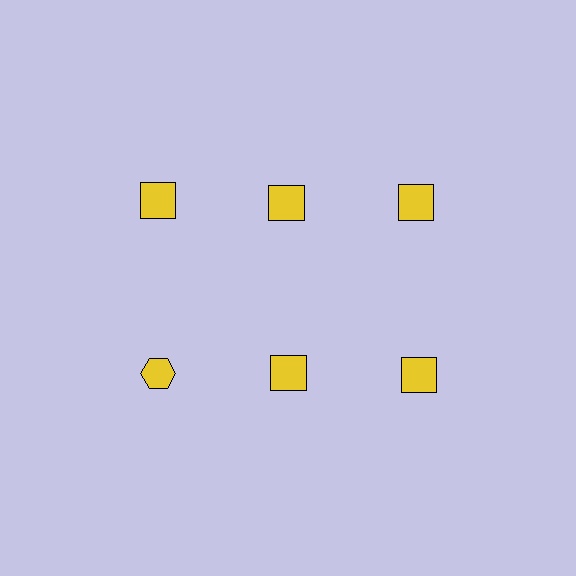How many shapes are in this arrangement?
There are 6 shapes arranged in a grid pattern.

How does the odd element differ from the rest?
It has a different shape: hexagon instead of square.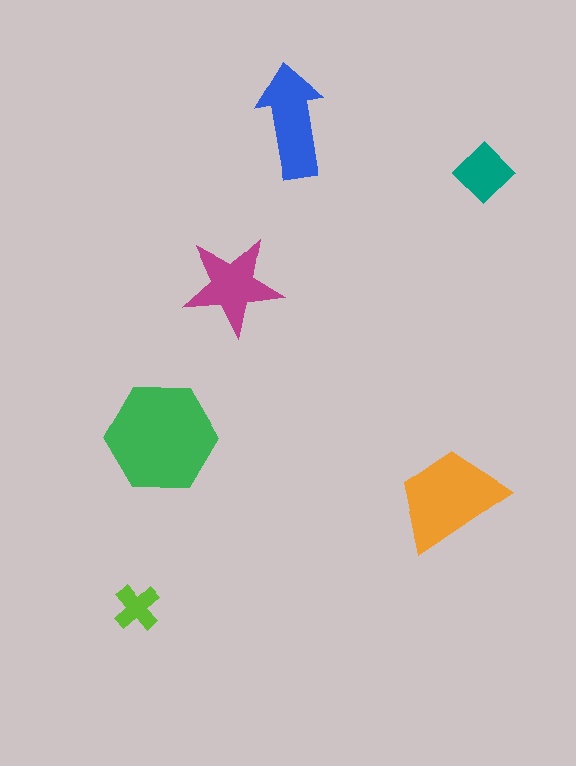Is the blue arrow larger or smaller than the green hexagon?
Smaller.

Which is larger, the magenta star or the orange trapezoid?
The orange trapezoid.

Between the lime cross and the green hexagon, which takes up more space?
The green hexagon.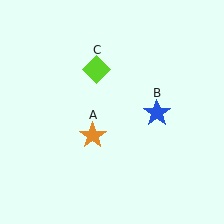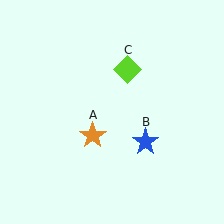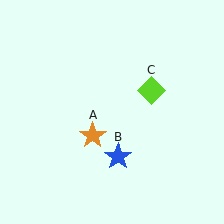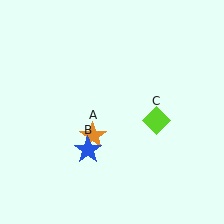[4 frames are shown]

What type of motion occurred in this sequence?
The blue star (object B), lime diamond (object C) rotated clockwise around the center of the scene.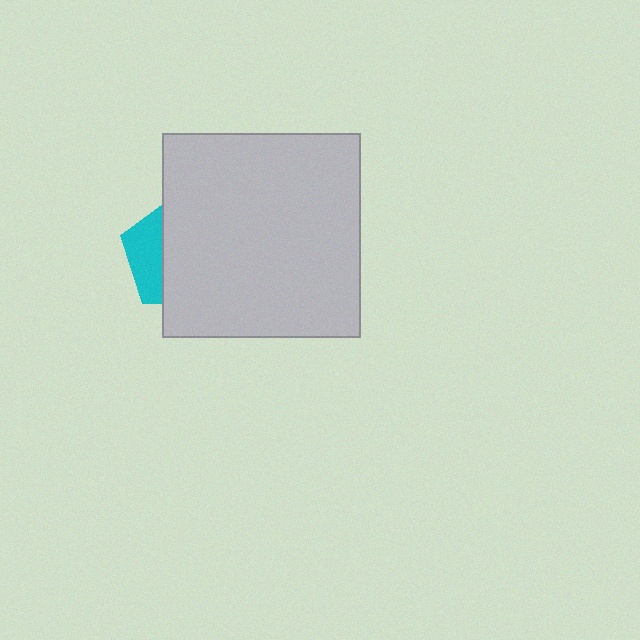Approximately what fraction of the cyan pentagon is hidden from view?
Roughly 69% of the cyan pentagon is hidden behind the light gray rectangle.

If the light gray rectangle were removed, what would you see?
You would see the complete cyan pentagon.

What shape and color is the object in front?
The object in front is a light gray rectangle.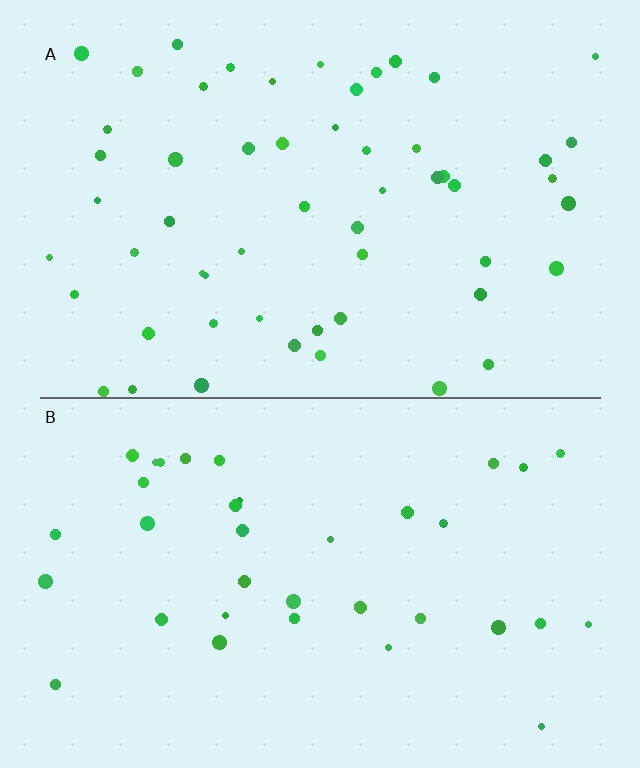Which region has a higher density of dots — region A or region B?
A (the top).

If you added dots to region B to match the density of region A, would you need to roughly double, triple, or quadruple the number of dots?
Approximately double.